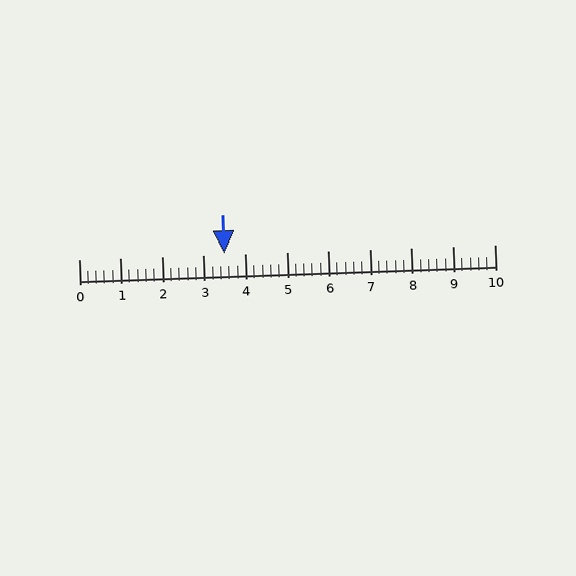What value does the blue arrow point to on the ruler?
The blue arrow points to approximately 3.5.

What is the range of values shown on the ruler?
The ruler shows values from 0 to 10.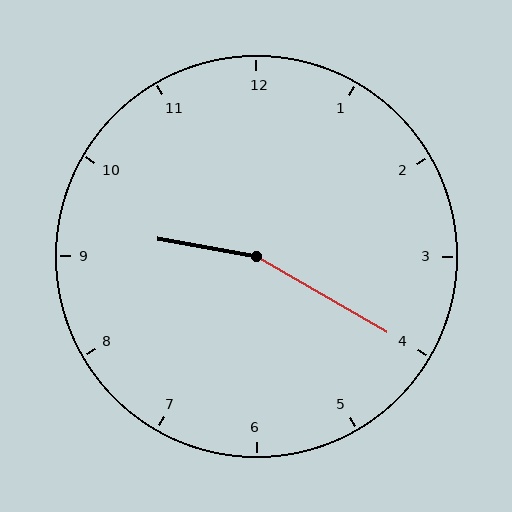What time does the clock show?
9:20.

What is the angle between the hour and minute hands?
Approximately 160 degrees.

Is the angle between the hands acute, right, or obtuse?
It is obtuse.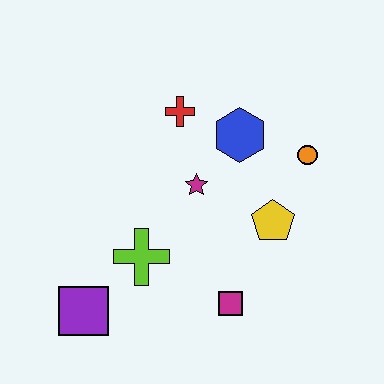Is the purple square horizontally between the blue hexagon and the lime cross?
No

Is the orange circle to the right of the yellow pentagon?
Yes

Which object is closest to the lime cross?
The purple square is closest to the lime cross.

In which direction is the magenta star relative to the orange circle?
The magenta star is to the left of the orange circle.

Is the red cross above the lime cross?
Yes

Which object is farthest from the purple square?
The orange circle is farthest from the purple square.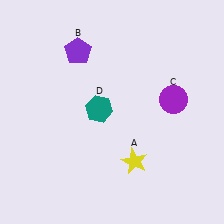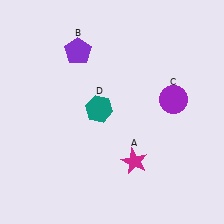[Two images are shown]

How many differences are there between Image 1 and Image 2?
There is 1 difference between the two images.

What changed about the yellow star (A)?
In Image 1, A is yellow. In Image 2, it changed to magenta.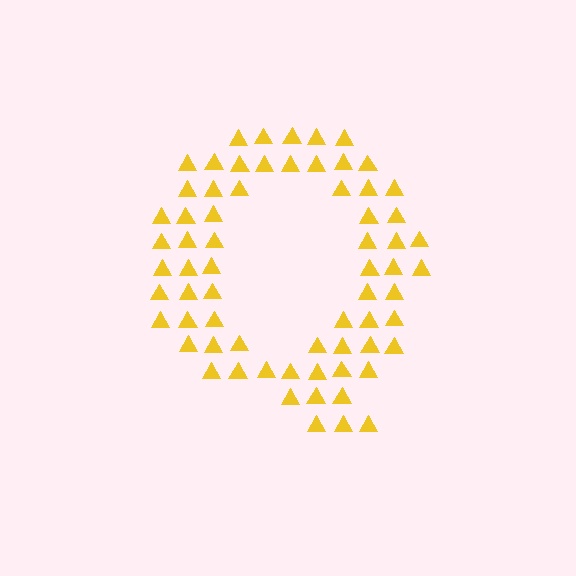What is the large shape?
The large shape is the letter Q.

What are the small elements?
The small elements are triangles.